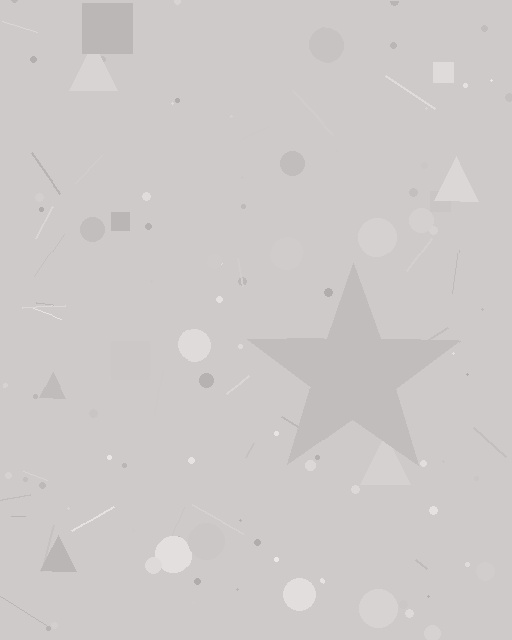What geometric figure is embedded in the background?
A star is embedded in the background.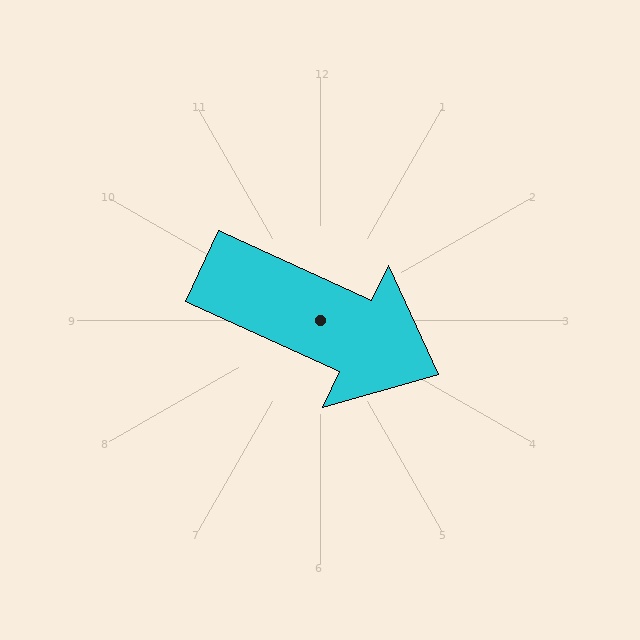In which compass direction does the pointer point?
Southeast.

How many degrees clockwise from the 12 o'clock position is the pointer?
Approximately 115 degrees.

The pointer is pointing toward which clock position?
Roughly 4 o'clock.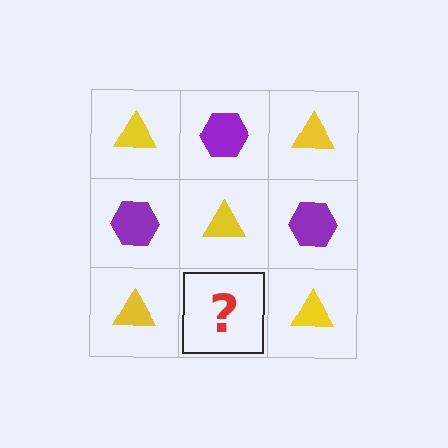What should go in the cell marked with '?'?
The missing cell should contain a purple hexagon.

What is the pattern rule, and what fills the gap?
The rule is that it alternates yellow triangle and purple hexagon in a checkerboard pattern. The gap should be filled with a purple hexagon.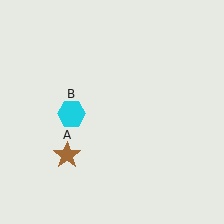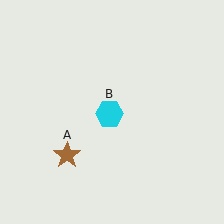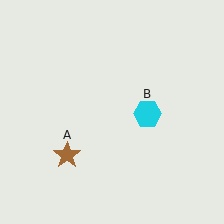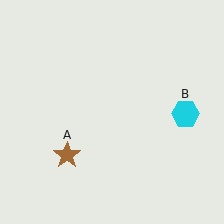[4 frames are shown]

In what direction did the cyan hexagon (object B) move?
The cyan hexagon (object B) moved right.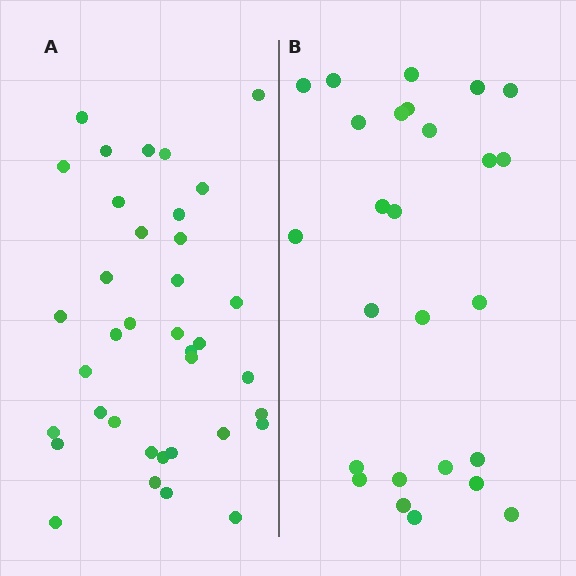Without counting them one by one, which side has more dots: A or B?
Region A (the left region) has more dots.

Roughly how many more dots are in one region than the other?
Region A has roughly 12 or so more dots than region B.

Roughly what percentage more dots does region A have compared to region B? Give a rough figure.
About 40% more.